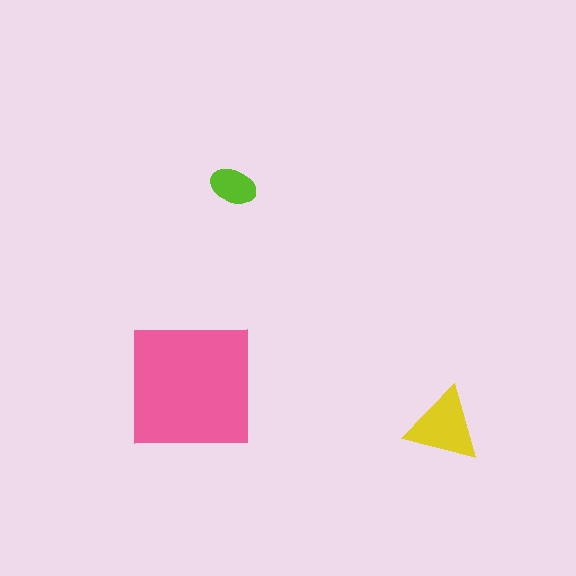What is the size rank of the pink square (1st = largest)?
1st.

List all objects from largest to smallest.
The pink square, the yellow triangle, the lime ellipse.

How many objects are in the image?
There are 3 objects in the image.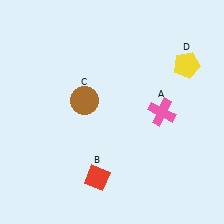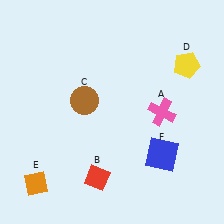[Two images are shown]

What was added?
An orange diamond (E), a blue square (F) were added in Image 2.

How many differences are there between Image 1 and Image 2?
There are 2 differences between the two images.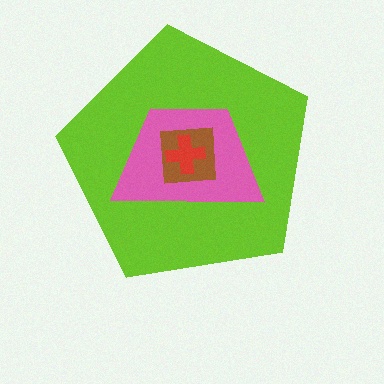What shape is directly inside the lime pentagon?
The pink trapezoid.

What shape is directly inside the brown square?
The red cross.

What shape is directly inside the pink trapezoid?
The brown square.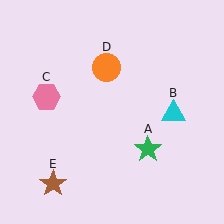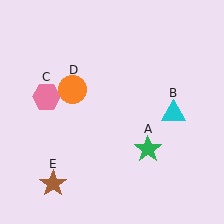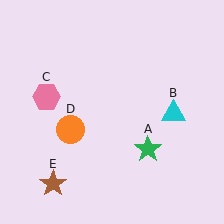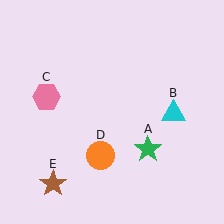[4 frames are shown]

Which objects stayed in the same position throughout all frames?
Green star (object A) and cyan triangle (object B) and pink hexagon (object C) and brown star (object E) remained stationary.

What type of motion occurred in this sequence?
The orange circle (object D) rotated counterclockwise around the center of the scene.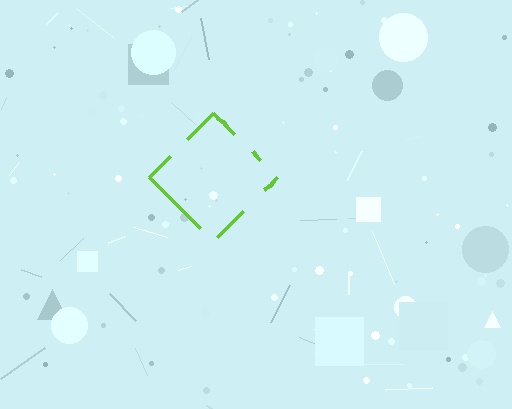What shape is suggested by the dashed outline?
The dashed outline suggests a diamond.